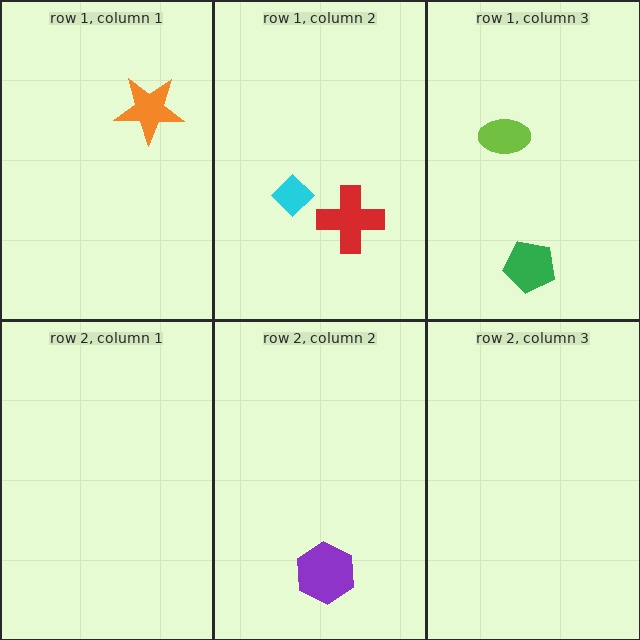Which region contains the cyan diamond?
The row 1, column 2 region.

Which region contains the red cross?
The row 1, column 2 region.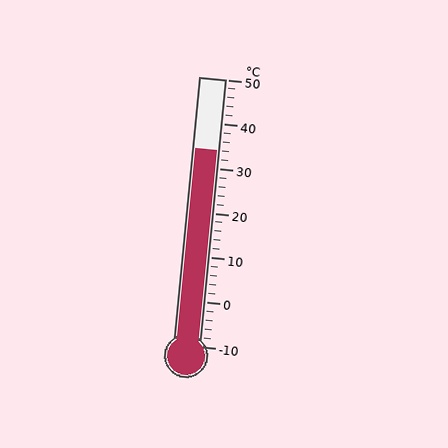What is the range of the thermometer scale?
The thermometer scale ranges from -10°C to 50°C.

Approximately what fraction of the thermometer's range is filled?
The thermometer is filled to approximately 75% of its range.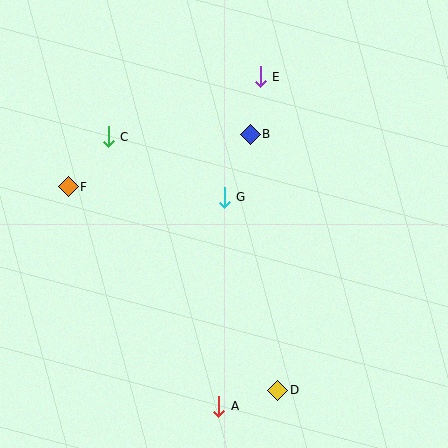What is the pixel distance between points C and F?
The distance between C and F is 64 pixels.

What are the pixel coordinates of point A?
Point A is at (219, 406).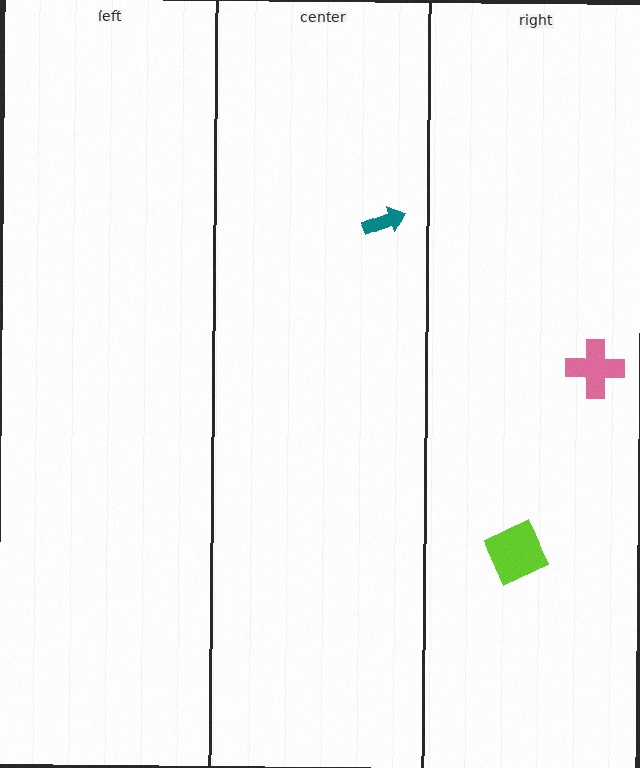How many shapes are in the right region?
2.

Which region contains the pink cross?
The right region.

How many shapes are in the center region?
1.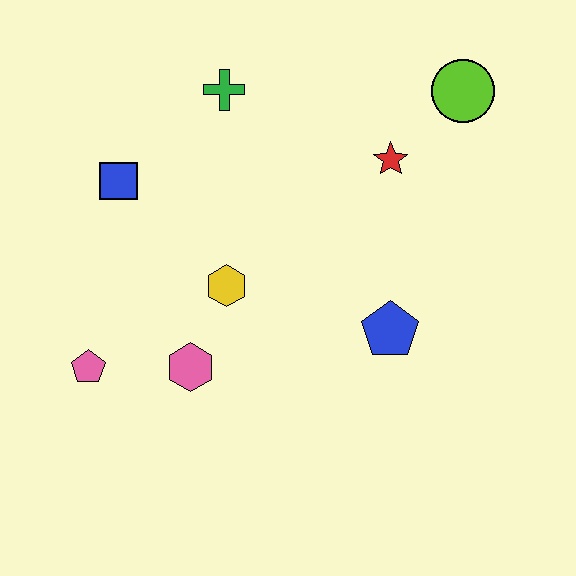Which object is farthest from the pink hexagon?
The lime circle is farthest from the pink hexagon.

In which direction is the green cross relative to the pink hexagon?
The green cross is above the pink hexagon.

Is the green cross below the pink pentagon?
No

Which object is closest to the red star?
The lime circle is closest to the red star.